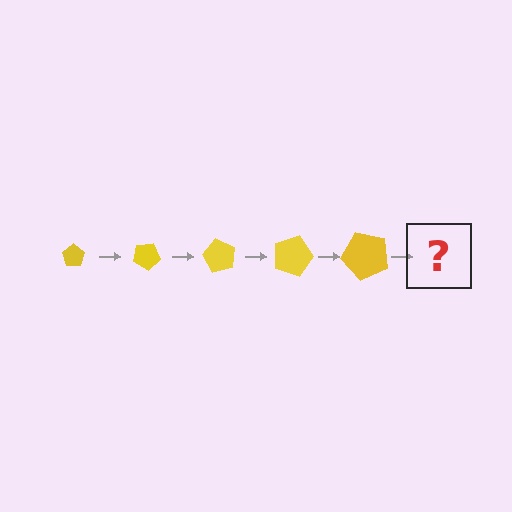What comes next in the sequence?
The next element should be a pentagon, larger than the previous one and rotated 150 degrees from the start.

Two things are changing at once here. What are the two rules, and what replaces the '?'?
The two rules are that the pentagon grows larger each step and it rotates 30 degrees each step. The '?' should be a pentagon, larger than the previous one and rotated 150 degrees from the start.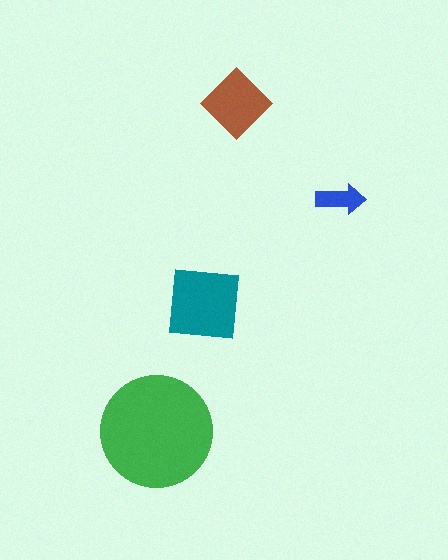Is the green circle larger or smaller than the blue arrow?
Larger.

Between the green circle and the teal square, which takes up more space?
The green circle.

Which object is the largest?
The green circle.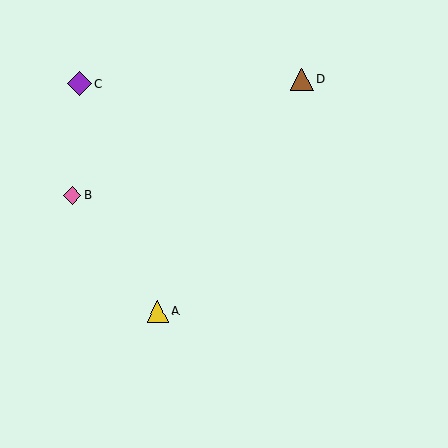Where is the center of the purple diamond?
The center of the purple diamond is at (80, 84).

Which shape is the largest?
The purple diamond (labeled C) is the largest.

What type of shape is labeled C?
Shape C is a purple diamond.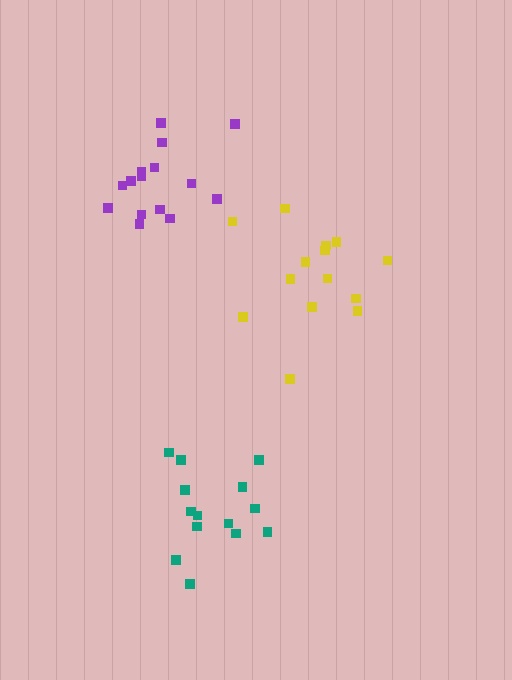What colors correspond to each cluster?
The clusters are colored: teal, yellow, purple.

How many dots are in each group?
Group 1: 14 dots, Group 2: 14 dots, Group 3: 15 dots (43 total).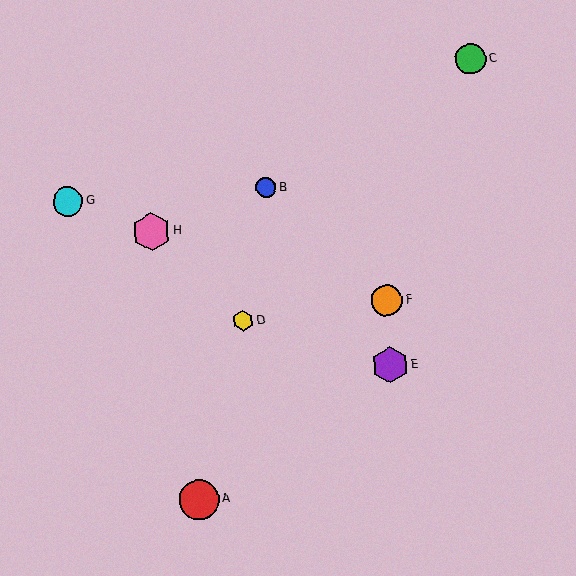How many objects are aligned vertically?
2 objects (E, F) are aligned vertically.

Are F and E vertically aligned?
Yes, both are at x≈387.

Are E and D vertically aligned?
No, E is at x≈390 and D is at x≈243.